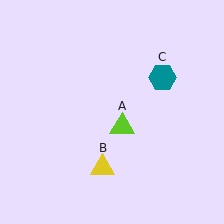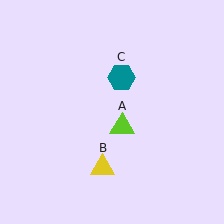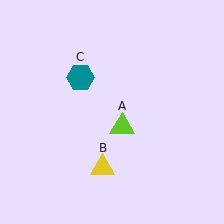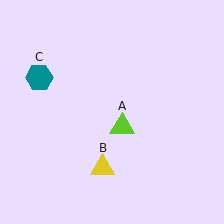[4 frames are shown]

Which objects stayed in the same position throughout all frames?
Lime triangle (object A) and yellow triangle (object B) remained stationary.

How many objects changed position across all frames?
1 object changed position: teal hexagon (object C).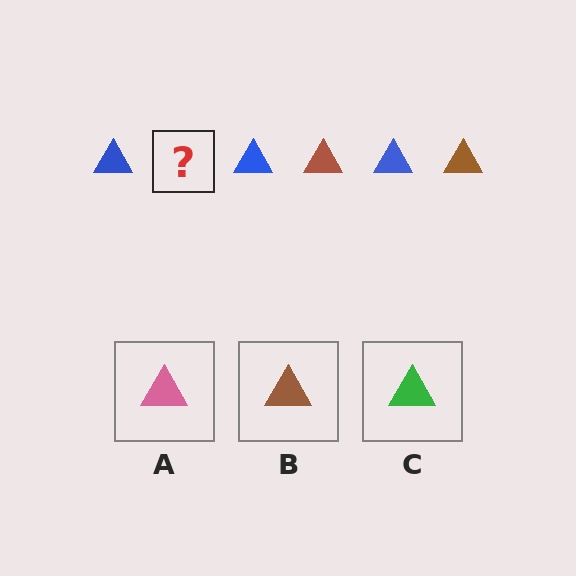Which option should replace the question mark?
Option B.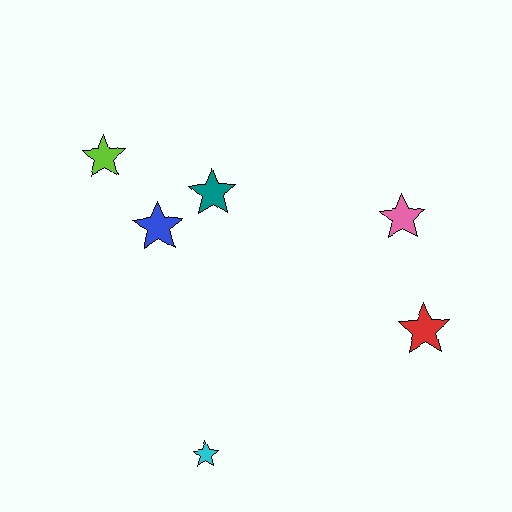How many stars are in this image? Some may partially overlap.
There are 6 stars.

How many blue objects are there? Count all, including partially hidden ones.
There is 1 blue object.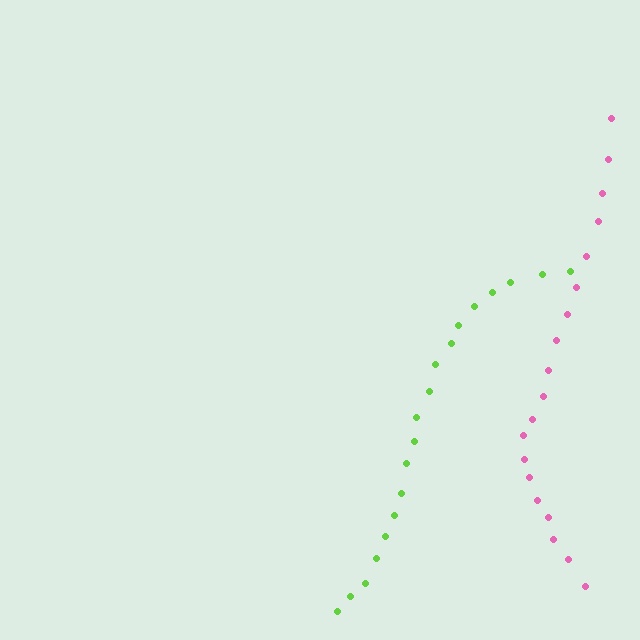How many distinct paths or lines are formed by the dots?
There are 2 distinct paths.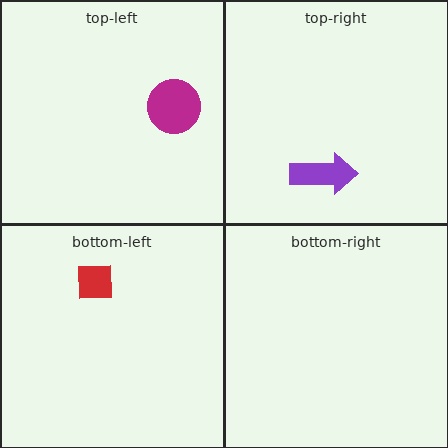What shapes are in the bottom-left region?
The red square.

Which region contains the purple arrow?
The top-right region.